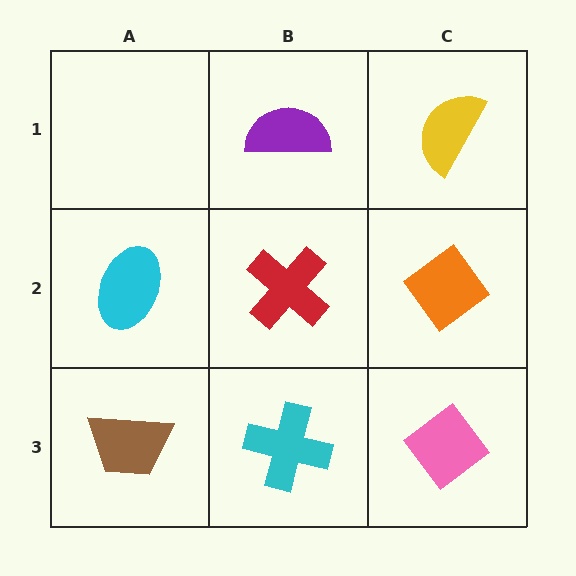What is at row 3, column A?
A brown trapezoid.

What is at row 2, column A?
A cyan ellipse.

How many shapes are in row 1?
2 shapes.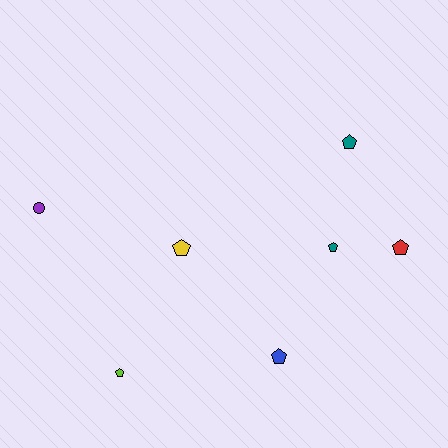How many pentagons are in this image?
There are 6 pentagons.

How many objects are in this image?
There are 7 objects.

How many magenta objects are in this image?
There are no magenta objects.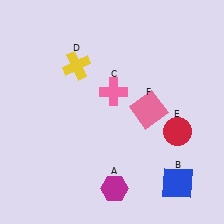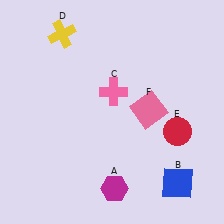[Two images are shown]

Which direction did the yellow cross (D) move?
The yellow cross (D) moved up.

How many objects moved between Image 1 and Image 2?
1 object moved between the two images.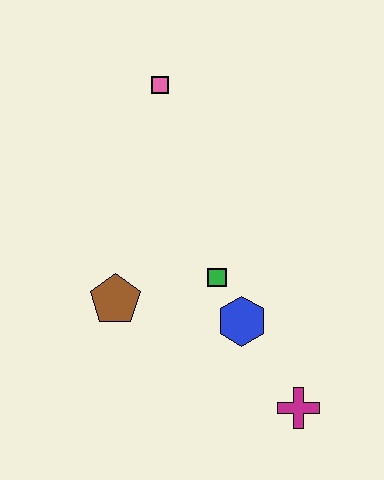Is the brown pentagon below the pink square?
Yes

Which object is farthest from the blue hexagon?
The pink square is farthest from the blue hexagon.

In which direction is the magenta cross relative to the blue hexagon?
The magenta cross is below the blue hexagon.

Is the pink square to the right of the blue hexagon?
No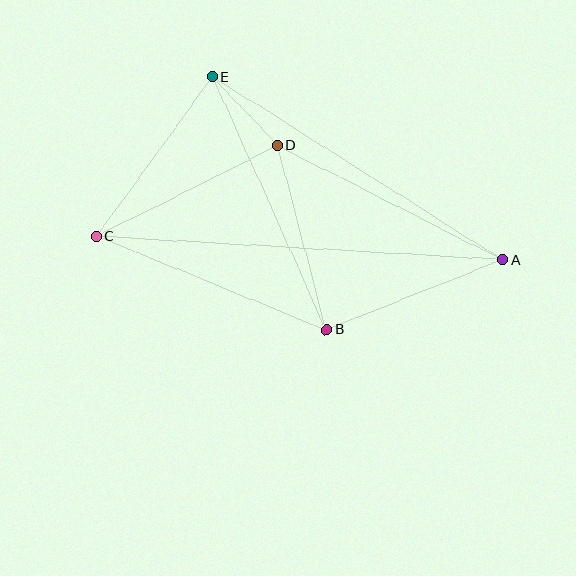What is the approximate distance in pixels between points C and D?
The distance between C and D is approximately 202 pixels.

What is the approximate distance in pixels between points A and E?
The distance between A and E is approximately 343 pixels.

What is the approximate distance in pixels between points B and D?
The distance between B and D is approximately 191 pixels.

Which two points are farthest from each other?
Points A and C are farthest from each other.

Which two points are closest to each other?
Points D and E are closest to each other.